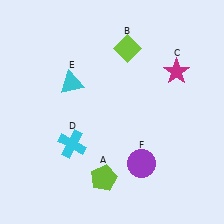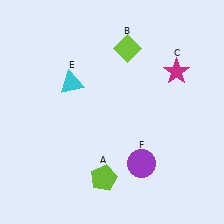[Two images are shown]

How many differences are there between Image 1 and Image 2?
There is 1 difference between the two images.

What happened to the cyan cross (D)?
The cyan cross (D) was removed in Image 2. It was in the bottom-left area of Image 1.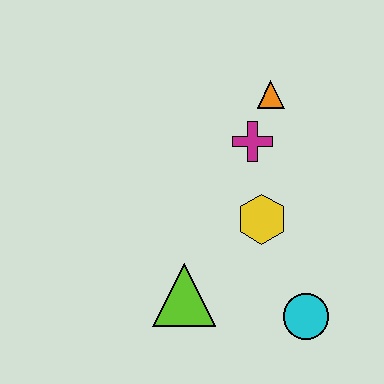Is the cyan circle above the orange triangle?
No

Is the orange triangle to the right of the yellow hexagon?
Yes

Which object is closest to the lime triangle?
The yellow hexagon is closest to the lime triangle.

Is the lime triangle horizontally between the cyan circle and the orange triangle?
No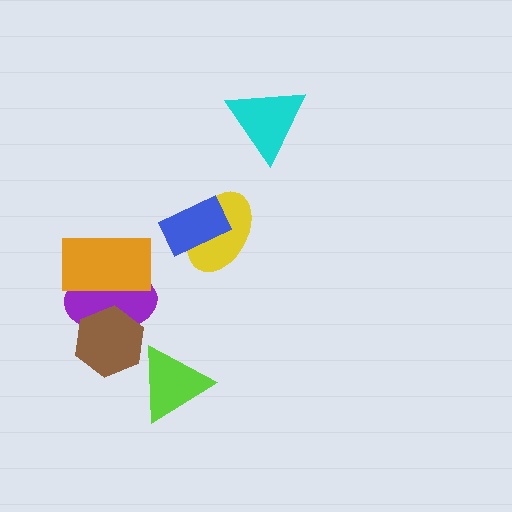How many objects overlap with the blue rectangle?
1 object overlaps with the blue rectangle.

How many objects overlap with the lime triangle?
0 objects overlap with the lime triangle.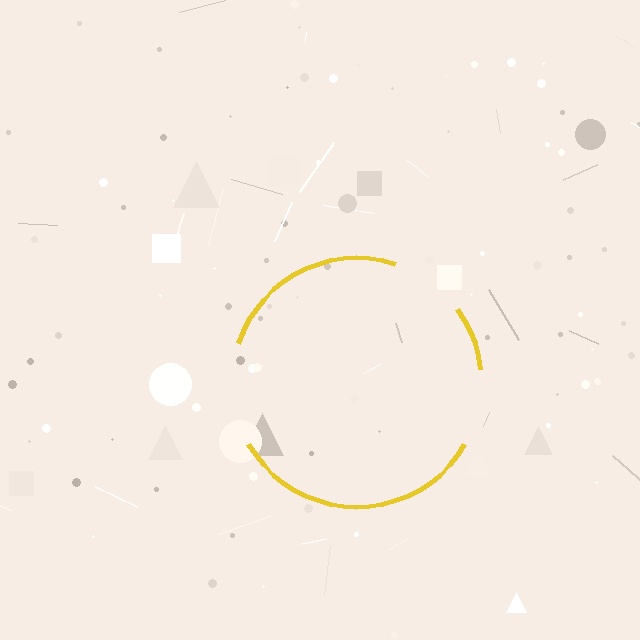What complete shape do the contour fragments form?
The contour fragments form a circle.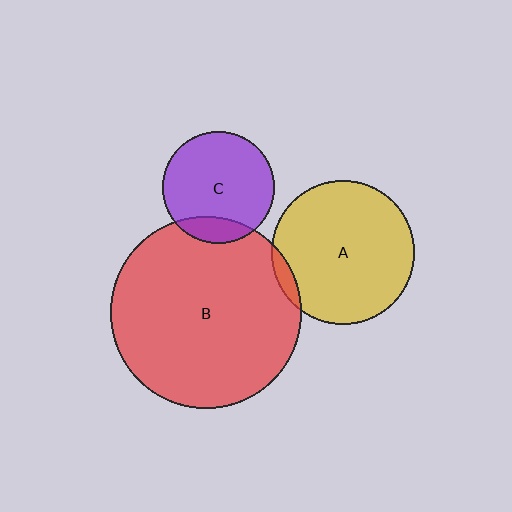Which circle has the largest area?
Circle B (red).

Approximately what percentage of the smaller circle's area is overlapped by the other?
Approximately 15%.